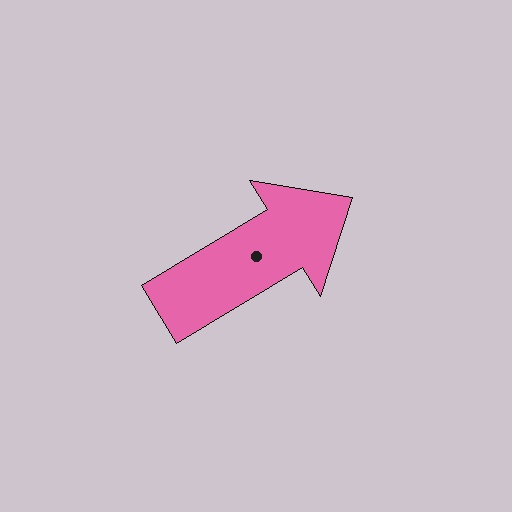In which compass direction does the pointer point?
Northeast.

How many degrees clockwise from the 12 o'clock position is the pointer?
Approximately 59 degrees.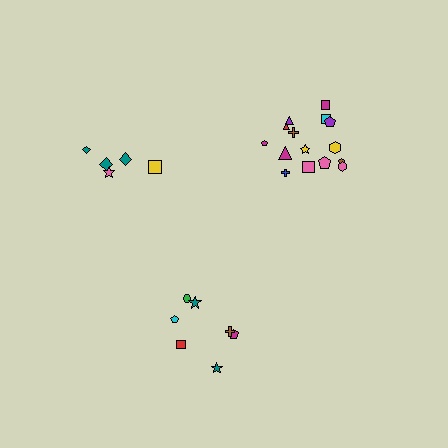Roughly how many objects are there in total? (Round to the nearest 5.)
Roughly 25 objects in total.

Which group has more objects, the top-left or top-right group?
The top-right group.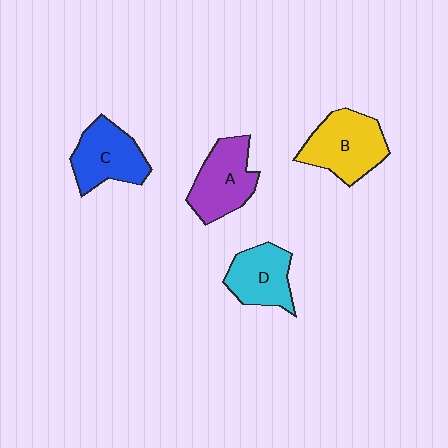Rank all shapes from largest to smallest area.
From largest to smallest: B (yellow), A (purple), C (blue), D (cyan).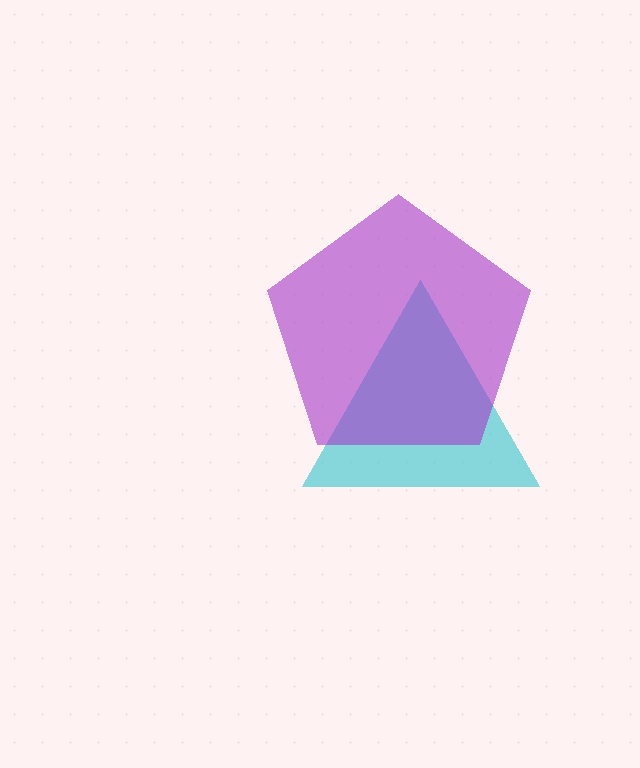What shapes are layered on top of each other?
The layered shapes are: a cyan triangle, a purple pentagon.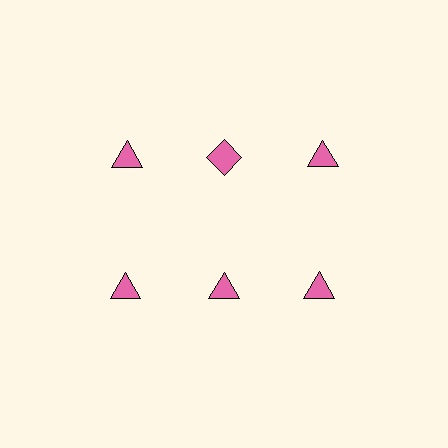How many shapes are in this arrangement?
There are 6 shapes arranged in a grid pattern.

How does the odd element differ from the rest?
It has a different shape: diamond instead of triangle.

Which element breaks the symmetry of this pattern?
The pink diamond in the top row, second from left column breaks the symmetry. All other shapes are pink triangles.